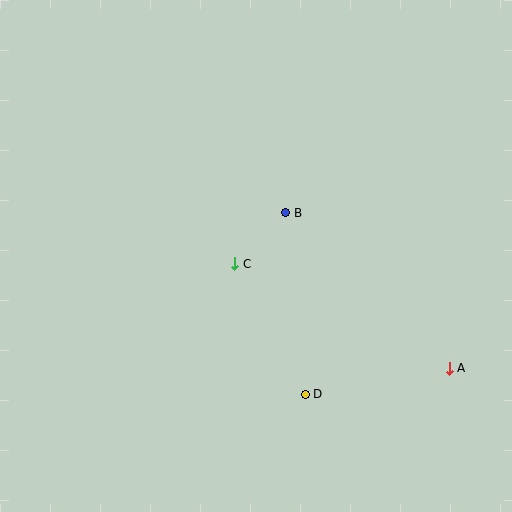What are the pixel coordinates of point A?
Point A is at (449, 368).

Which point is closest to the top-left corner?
Point C is closest to the top-left corner.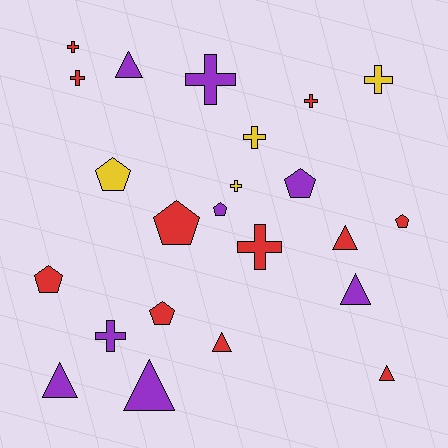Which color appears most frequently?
Red, with 11 objects.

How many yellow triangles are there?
There are no yellow triangles.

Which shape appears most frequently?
Cross, with 9 objects.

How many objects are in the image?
There are 23 objects.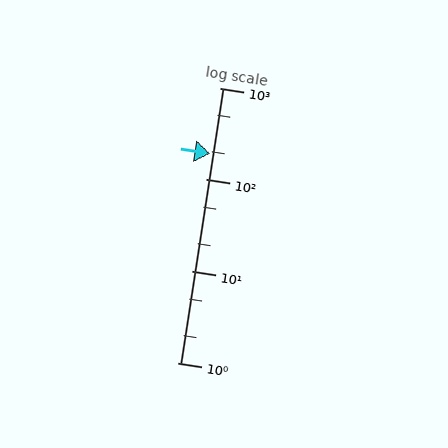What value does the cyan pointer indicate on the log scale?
The pointer indicates approximately 190.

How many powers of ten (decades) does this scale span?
The scale spans 3 decades, from 1 to 1000.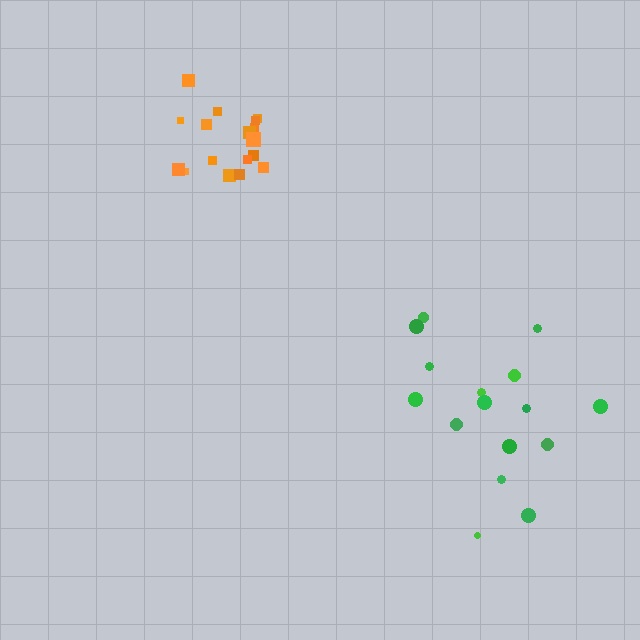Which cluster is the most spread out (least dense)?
Green.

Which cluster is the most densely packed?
Orange.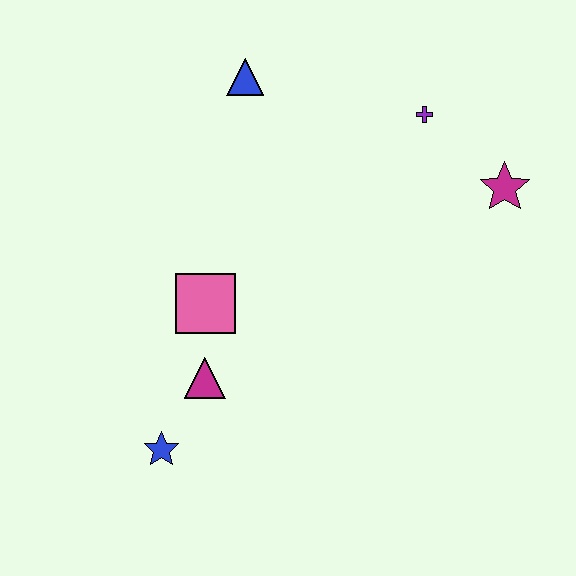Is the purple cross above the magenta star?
Yes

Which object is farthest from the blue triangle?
The blue star is farthest from the blue triangle.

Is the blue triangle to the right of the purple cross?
No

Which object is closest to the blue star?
The magenta triangle is closest to the blue star.